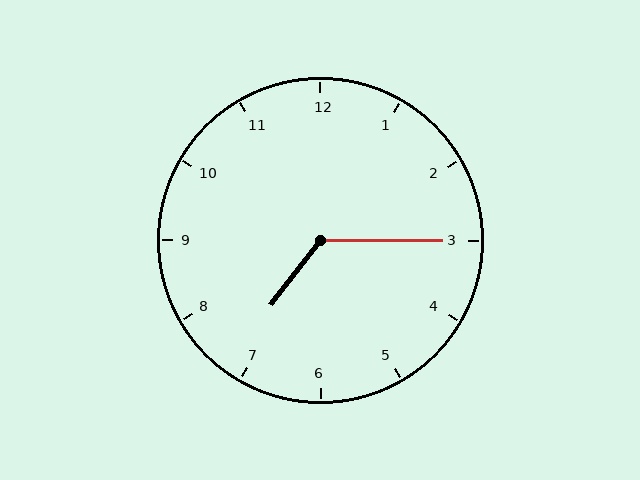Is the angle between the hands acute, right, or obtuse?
It is obtuse.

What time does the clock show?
7:15.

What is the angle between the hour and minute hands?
Approximately 128 degrees.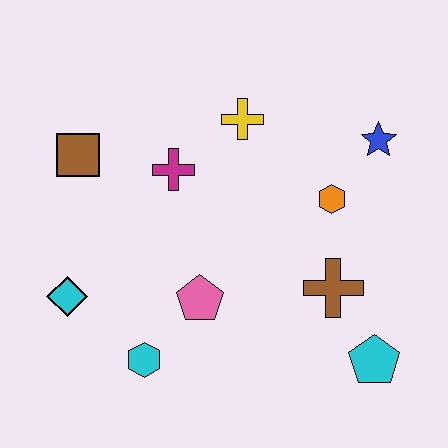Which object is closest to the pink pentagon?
The cyan hexagon is closest to the pink pentagon.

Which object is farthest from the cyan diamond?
The blue star is farthest from the cyan diamond.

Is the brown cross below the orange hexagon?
Yes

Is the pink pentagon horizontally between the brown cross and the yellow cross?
No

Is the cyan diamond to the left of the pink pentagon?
Yes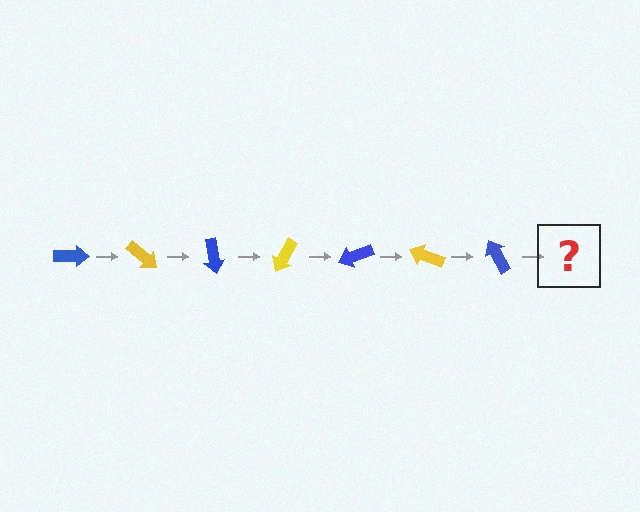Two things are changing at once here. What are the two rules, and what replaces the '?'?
The two rules are that it rotates 40 degrees each step and the color cycles through blue and yellow. The '?' should be a yellow arrow, rotated 280 degrees from the start.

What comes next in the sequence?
The next element should be a yellow arrow, rotated 280 degrees from the start.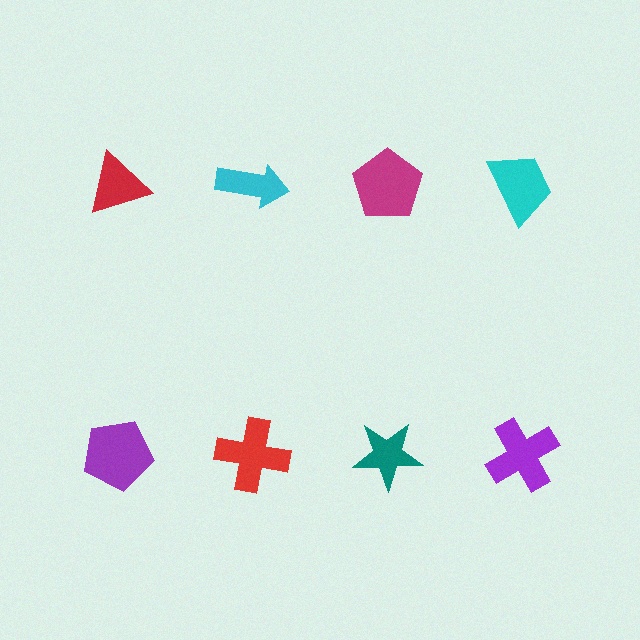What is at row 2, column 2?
A red cross.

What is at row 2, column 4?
A purple cross.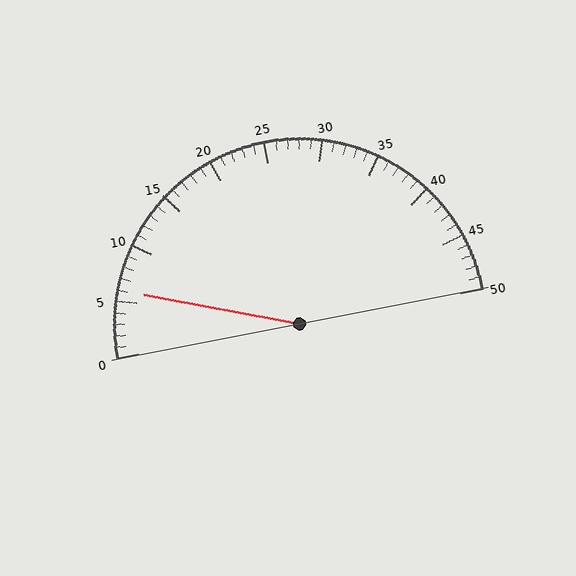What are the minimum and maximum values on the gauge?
The gauge ranges from 0 to 50.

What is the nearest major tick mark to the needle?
The nearest major tick mark is 5.